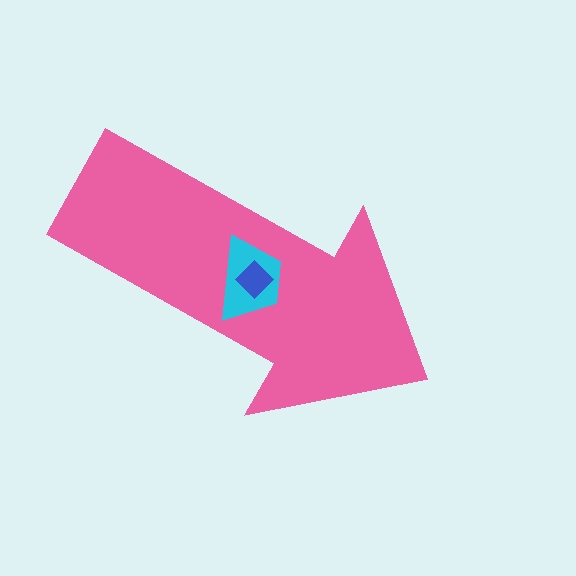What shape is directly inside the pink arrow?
The cyan trapezoid.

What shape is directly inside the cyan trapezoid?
The blue diamond.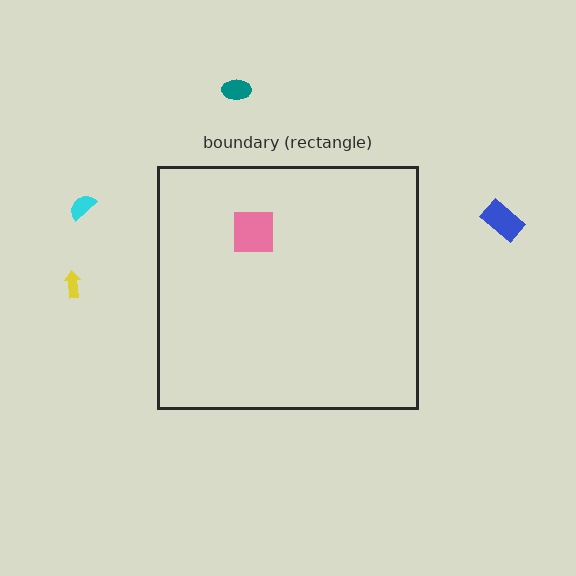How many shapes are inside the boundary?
1 inside, 4 outside.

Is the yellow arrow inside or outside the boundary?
Outside.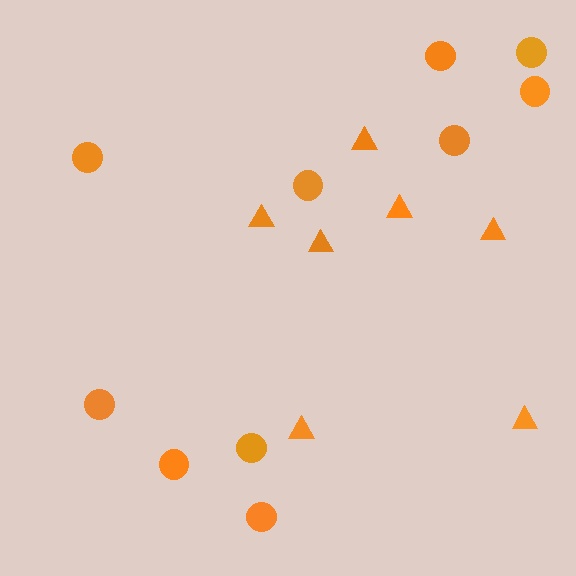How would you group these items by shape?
There are 2 groups: one group of circles (10) and one group of triangles (7).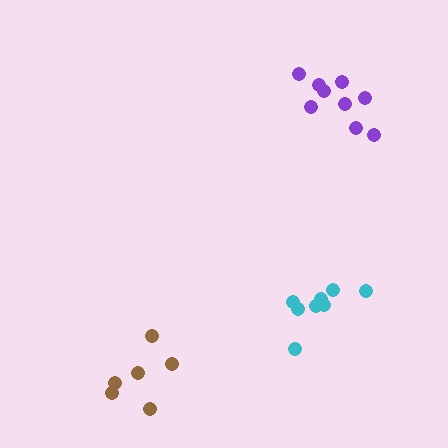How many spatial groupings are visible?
There are 3 spatial groupings.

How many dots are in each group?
Group 1: 8 dots, Group 2: 6 dots, Group 3: 9 dots (23 total).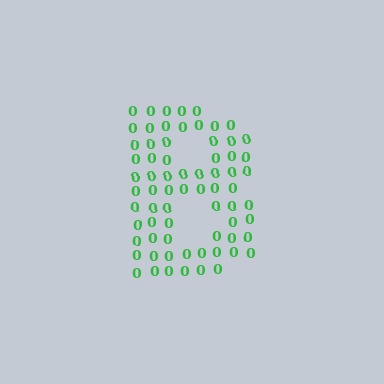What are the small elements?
The small elements are digit 0's.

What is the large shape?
The large shape is the letter B.